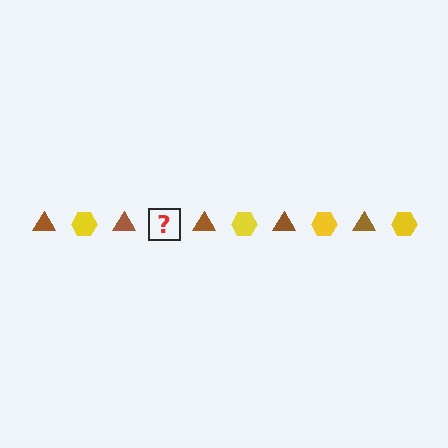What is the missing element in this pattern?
The missing element is a yellow hexagon.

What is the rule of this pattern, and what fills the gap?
The rule is that the pattern alternates between brown triangle and yellow hexagon. The gap should be filled with a yellow hexagon.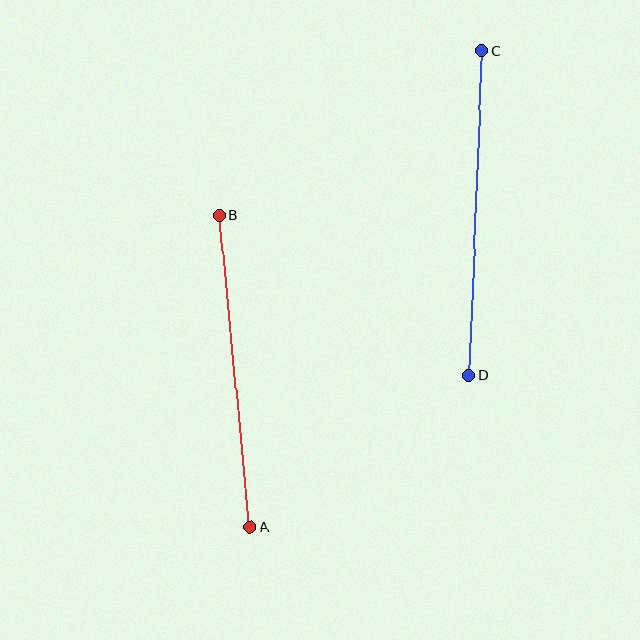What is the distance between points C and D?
The distance is approximately 325 pixels.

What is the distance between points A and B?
The distance is approximately 314 pixels.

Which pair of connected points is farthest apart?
Points C and D are farthest apart.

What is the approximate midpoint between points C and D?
The midpoint is at approximately (475, 213) pixels.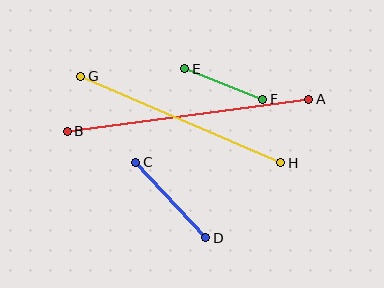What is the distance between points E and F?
The distance is approximately 84 pixels.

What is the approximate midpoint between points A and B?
The midpoint is at approximately (188, 115) pixels.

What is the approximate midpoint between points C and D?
The midpoint is at approximately (171, 200) pixels.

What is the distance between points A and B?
The distance is approximately 244 pixels.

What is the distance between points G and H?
The distance is approximately 218 pixels.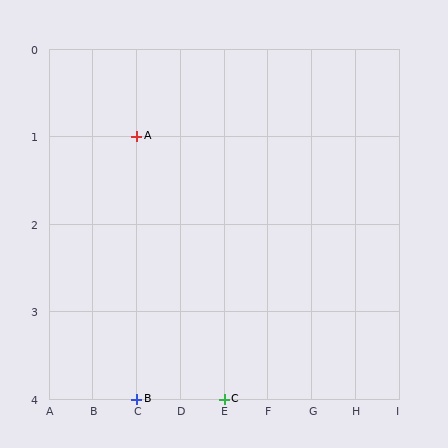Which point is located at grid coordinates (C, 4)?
Point B is at (C, 4).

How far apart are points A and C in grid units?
Points A and C are 2 columns and 3 rows apart (about 3.6 grid units diagonally).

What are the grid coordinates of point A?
Point A is at grid coordinates (C, 1).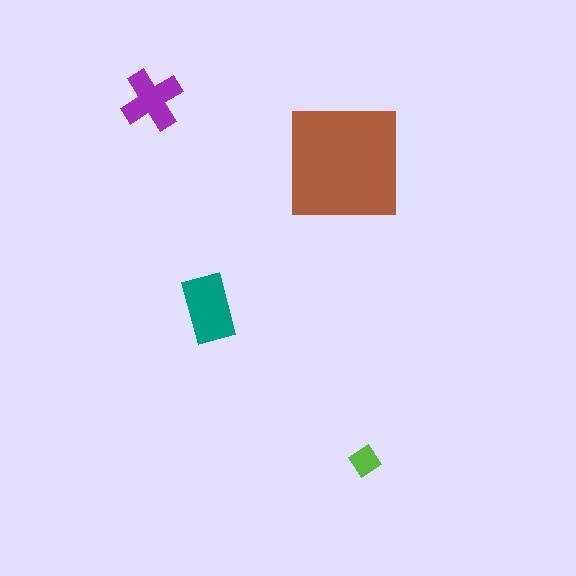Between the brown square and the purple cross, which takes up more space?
The brown square.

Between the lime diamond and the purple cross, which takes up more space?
The purple cross.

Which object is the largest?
The brown square.